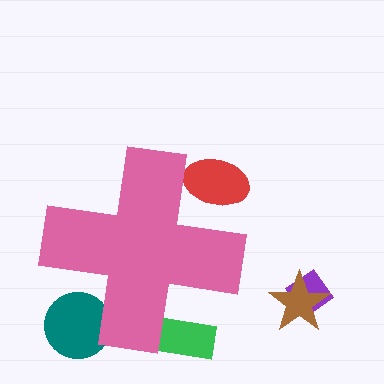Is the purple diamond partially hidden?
No, the purple diamond is fully visible.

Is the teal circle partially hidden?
Yes, the teal circle is partially hidden behind the pink cross.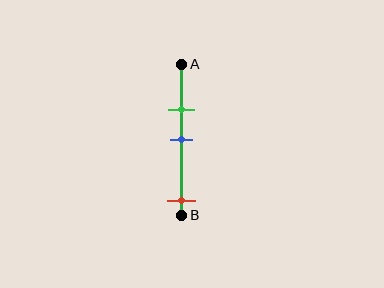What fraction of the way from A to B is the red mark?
The red mark is approximately 90% (0.9) of the way from A to B.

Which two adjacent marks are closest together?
The green and blue marks are the closest adjacent pair.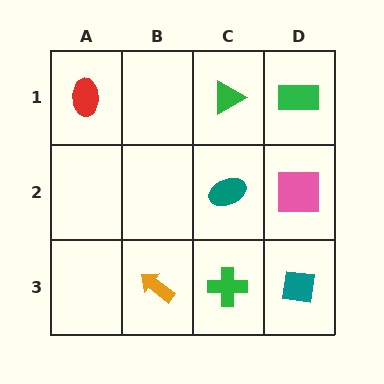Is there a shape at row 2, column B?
No, that cell is empty.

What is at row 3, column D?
A teal square.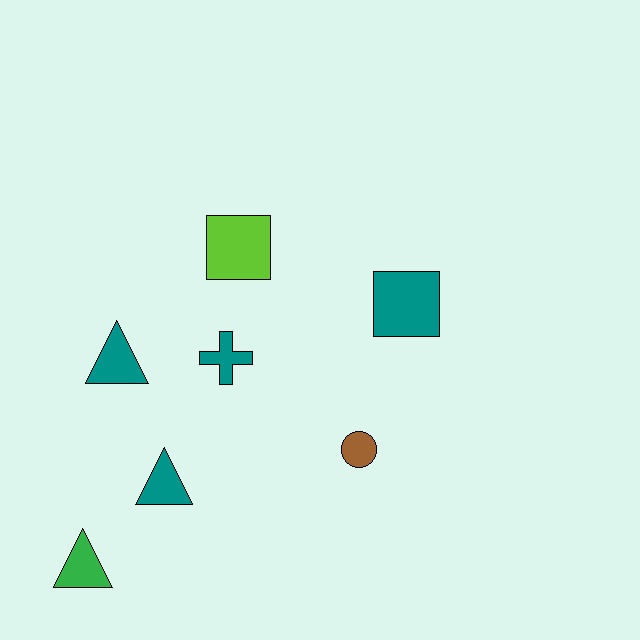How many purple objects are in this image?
There are no purple objects.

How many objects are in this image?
There are 7 objects.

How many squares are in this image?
There are 2 squares.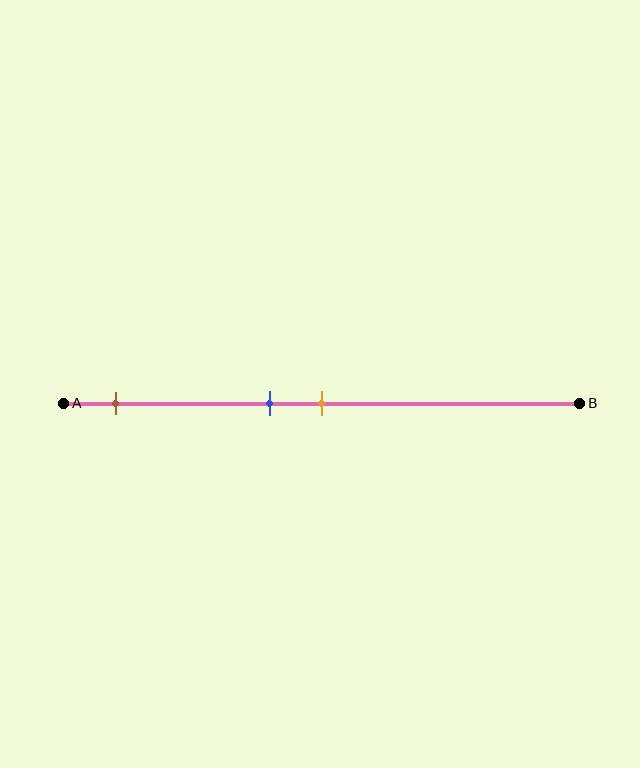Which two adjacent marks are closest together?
The blue and orange marks are the closest adjacent pair.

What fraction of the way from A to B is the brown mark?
The brown mark is approximately 10% (0.1) of the way from A to B.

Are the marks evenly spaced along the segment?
No, the marks are not evenly spaced.